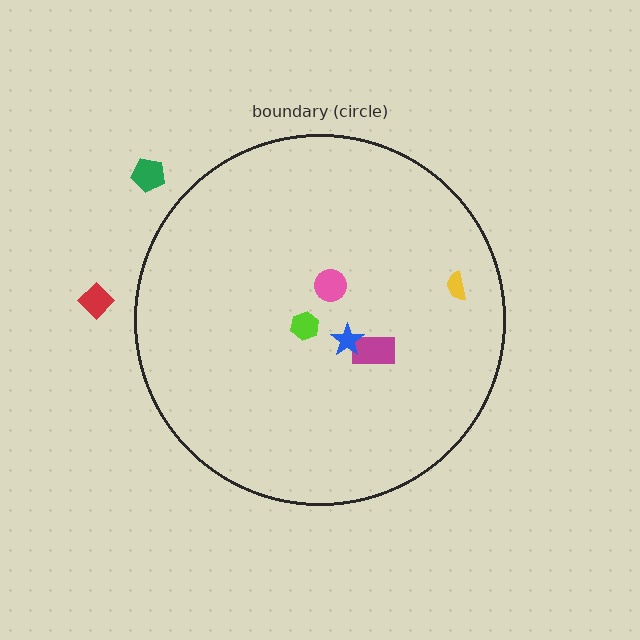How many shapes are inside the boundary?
5 inside, 2 outside.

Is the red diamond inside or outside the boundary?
Outside.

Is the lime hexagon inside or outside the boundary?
Inside.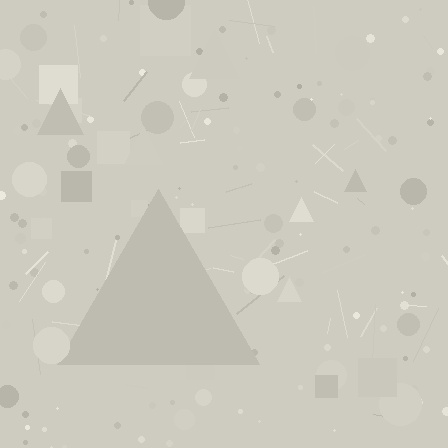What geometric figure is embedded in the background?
A triangle is embedded in the background.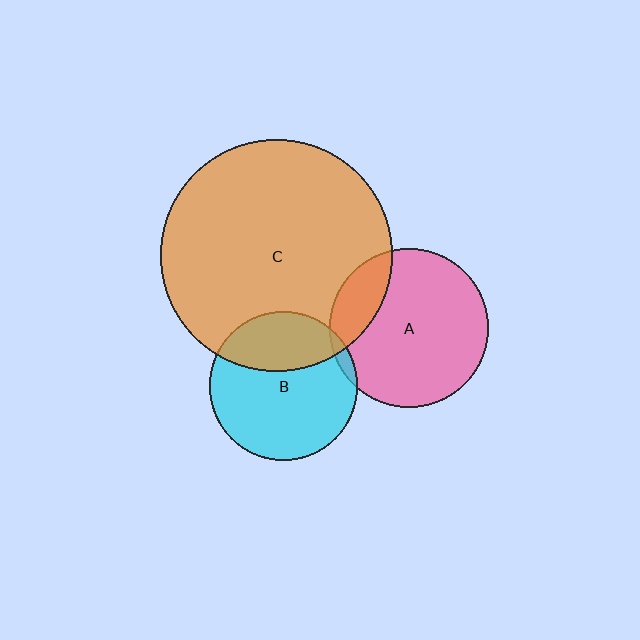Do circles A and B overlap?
Yes.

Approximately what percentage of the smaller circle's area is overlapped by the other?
Approximately 5%.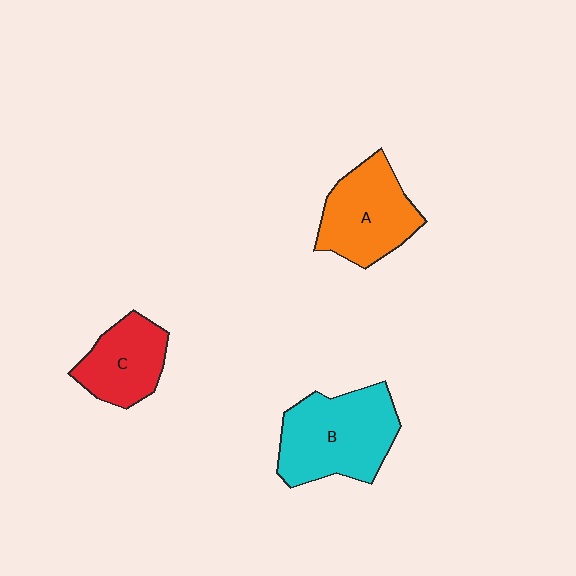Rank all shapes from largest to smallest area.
From largest to smallest: B (cyan), A (orange), C (red).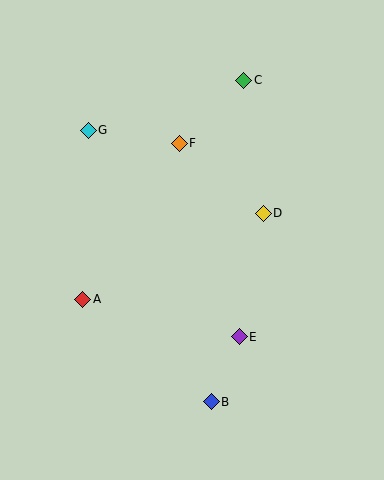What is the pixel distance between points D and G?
The distance between D and G is 194 pixels.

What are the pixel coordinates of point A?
Point A is at (83, 299).